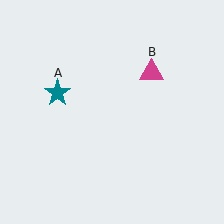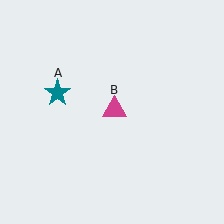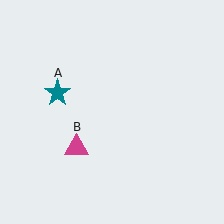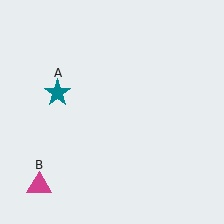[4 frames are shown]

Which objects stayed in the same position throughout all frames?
Teal star (object A) remained stationary.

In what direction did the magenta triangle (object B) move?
The magenta triangle (object B) moved down and to the left.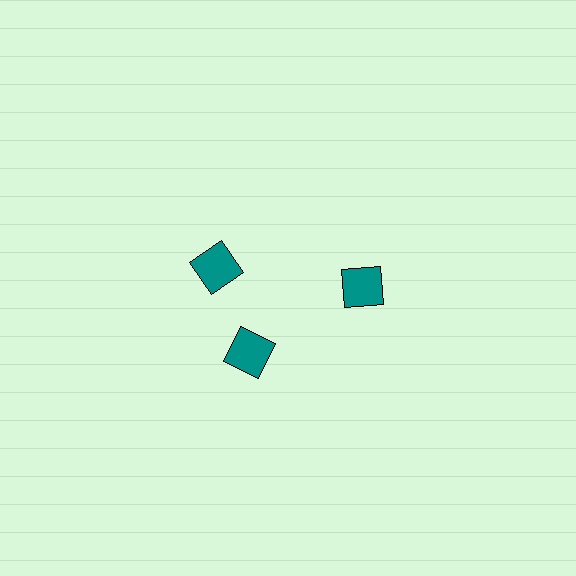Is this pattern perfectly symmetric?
No. The 3 teal squares are arranged in a ring, but one element near the 11 o'clock position is rotated out of alignment along the ring, breaking the 3-fold rotational symmetry.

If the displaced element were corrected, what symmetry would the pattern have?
It would have 3-fold rotational symmetry — the pattern would map onto itself every 120 degrees.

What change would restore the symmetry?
The symmetry would be restored by rotating it back into even spacing with its neighbors so that all 3 squares sit at equal angles and equal distance from the center.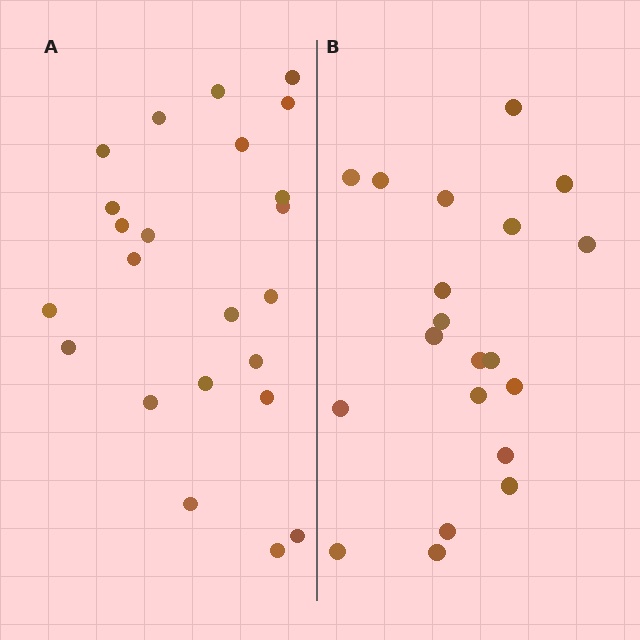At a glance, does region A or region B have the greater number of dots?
Region A (the left region) has more dots.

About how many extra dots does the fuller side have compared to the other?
Region A has just a few more — roughly 2 or 3 more dots than region B.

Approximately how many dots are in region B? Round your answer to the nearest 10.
About 20 dots.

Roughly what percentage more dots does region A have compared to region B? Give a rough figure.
About 15% more.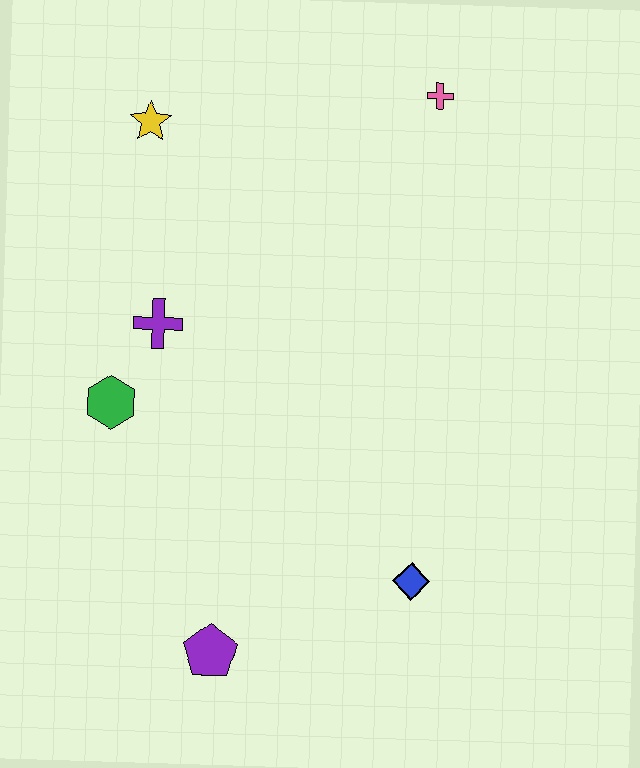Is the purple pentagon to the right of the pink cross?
No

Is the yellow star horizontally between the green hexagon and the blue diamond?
Yes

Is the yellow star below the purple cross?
No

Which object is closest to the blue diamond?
The purple pentagon is closest to the blue diamond.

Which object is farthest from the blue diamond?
The yellow star is farthest from the blue diamond.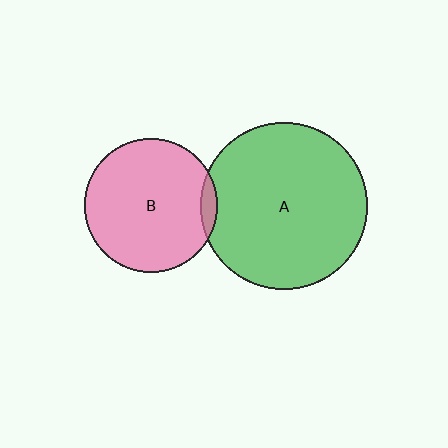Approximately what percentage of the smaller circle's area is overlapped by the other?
Approximately 5%.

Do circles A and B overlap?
Yes.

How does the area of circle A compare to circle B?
Approximately 1.6 times.